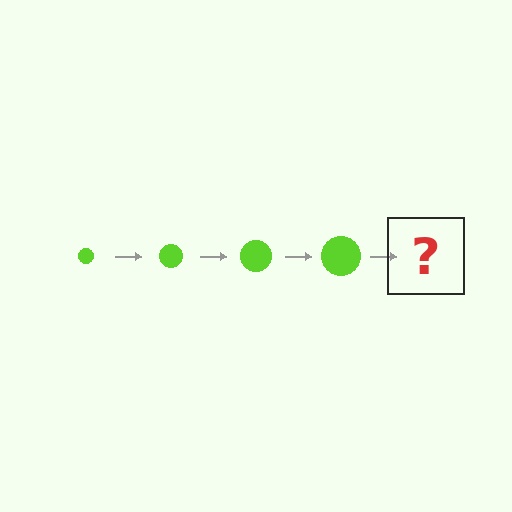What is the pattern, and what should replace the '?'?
The pattern is that the circle gets progressively larger each step. The '?' should be a lime circle, larger than the previous one.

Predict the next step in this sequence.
The next step is a lime circle, larger than the previous one.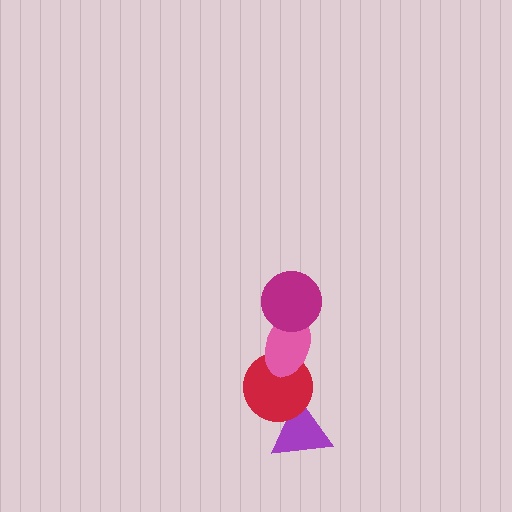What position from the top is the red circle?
The red circle is 3rd from the top.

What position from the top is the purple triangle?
The purple triangle is 4th from the top.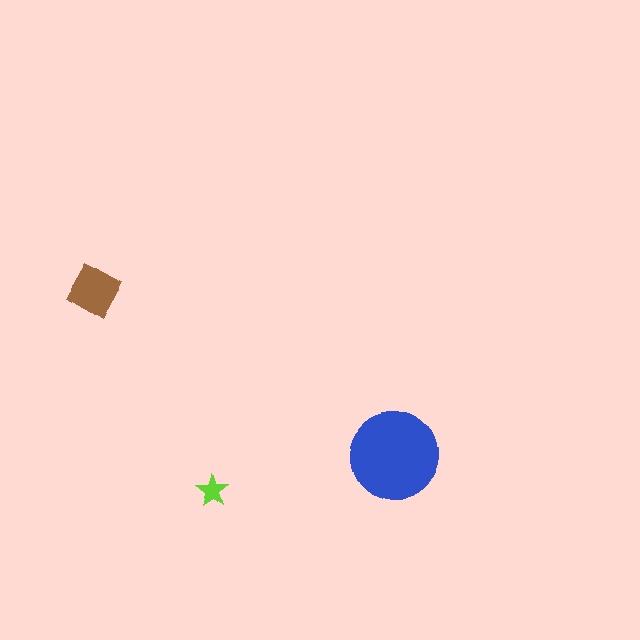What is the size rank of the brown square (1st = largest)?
2nd.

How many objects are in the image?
There are 3 objects in the image.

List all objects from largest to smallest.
The blue circle, the brown square, the lime star.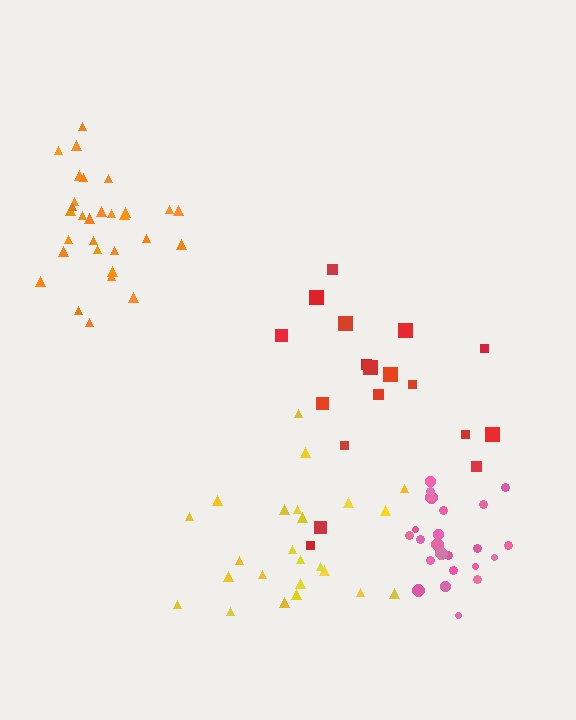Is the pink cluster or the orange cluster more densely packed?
Pink.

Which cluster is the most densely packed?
Pink.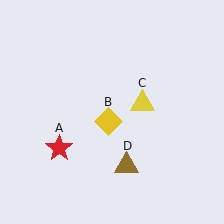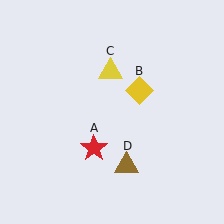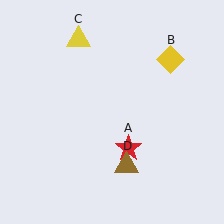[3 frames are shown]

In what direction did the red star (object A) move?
The red star (object A) moved right.